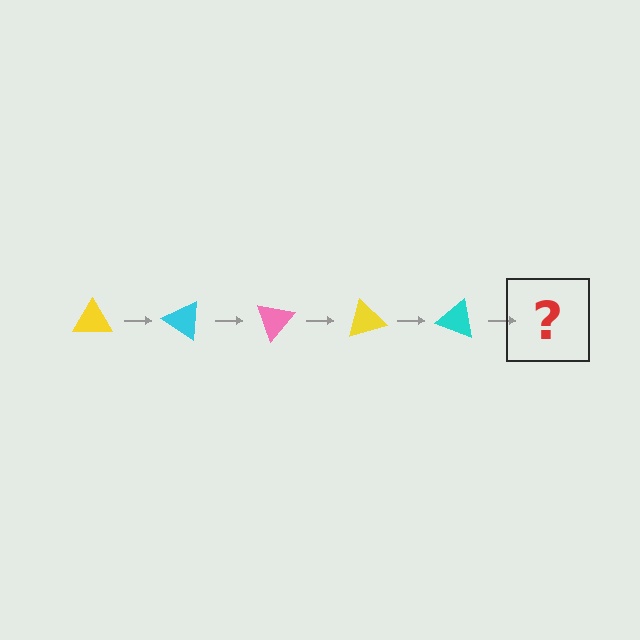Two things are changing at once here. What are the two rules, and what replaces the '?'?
The two rules are that it rotates 35 degrees each step and the color cycles through yellow, cyan, and pink. The '?' should be a pink triangle, rotated 175 degrees from the start.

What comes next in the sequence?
The next element should be a pink triangle, rotated 175 degrees from the start.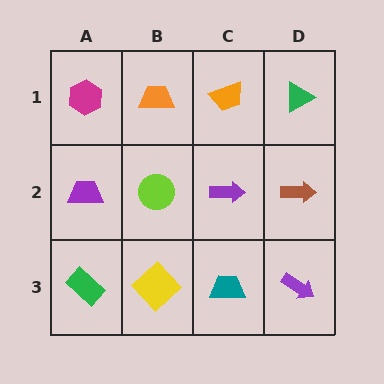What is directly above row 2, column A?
A magenta hexagon.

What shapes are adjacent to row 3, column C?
A purple arrow (row 2, column C), a yellow diamond (row 3, column B), a purple arrow (row 3, column D).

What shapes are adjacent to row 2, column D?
A green triangle (row 1, column D), a purple arrow (row 3, column D), a purple arrow (row 2, column C).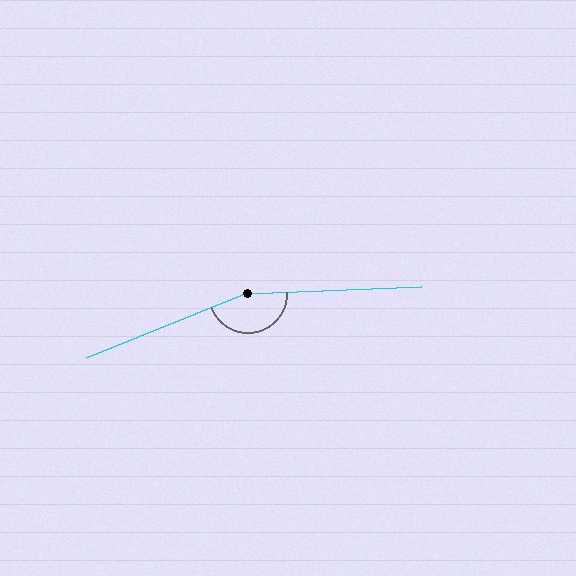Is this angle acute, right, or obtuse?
It is obtuse.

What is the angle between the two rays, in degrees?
Approximately 160 degrees.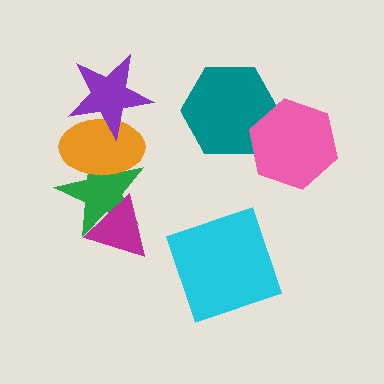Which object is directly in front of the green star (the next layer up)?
The orange ellipse is directly in front of the green star.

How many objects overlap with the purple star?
1 object overlaps with the purple star.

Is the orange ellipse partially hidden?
Yes, it is partially covered by another shape.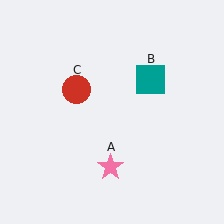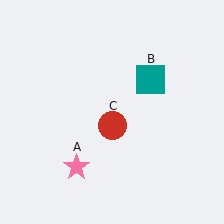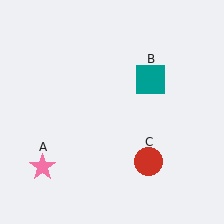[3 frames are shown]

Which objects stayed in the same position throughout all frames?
Teal square (object B) remained stationary.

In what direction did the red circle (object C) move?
The red circle (object C) moved down and to the right.